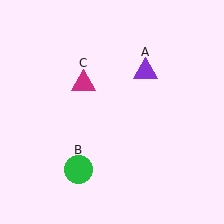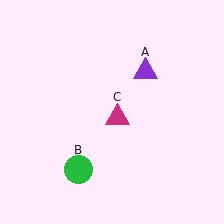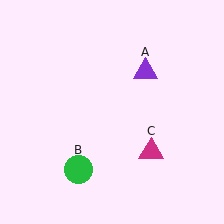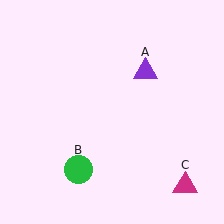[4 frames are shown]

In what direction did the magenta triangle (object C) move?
The magenta triangle (object C) moved down and to the right.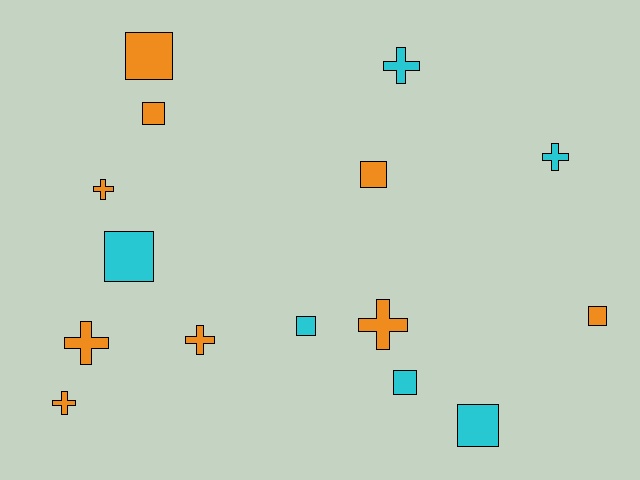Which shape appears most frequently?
Square, with 8 objects.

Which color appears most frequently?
Orange, with 9 objects.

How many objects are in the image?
There are 15 objects.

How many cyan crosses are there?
There are 2 cyan crosses.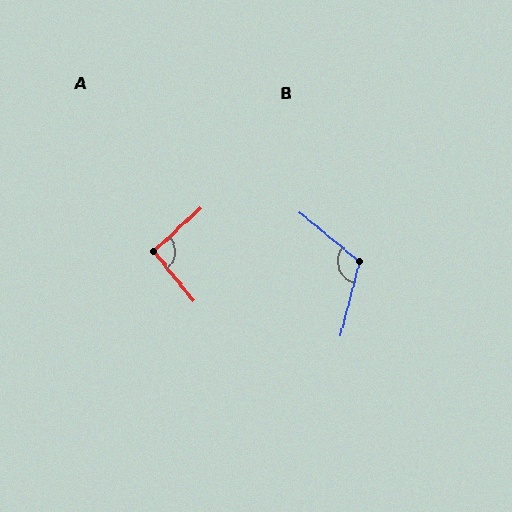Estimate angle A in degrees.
Approximately 93 degrees.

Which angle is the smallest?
A, at approximately 93 degrees.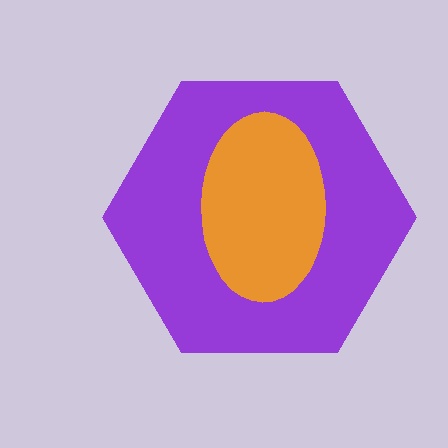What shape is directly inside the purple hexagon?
The orange ellipse.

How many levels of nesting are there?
2.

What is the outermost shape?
The purple hexagon.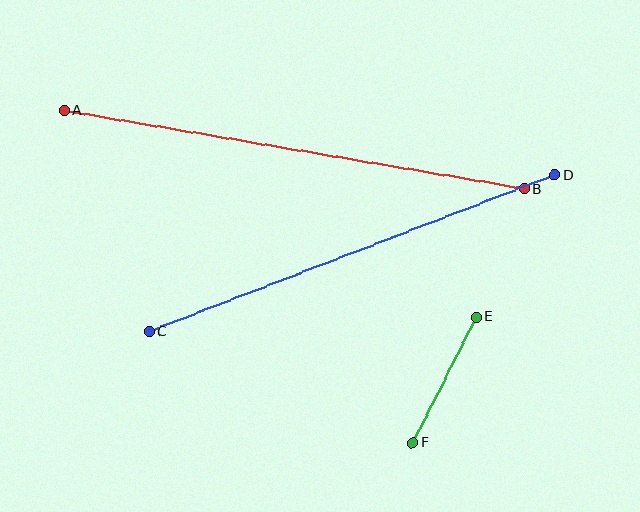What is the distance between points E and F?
The distance is approximately 140 pixels.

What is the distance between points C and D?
The distance is approximately 435 pixels.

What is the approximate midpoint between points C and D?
The midpoint is at approximately (352, 253) pixels.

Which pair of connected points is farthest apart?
Points A and B are farthest apart.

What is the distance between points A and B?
The distance is approximately 467 pixels.